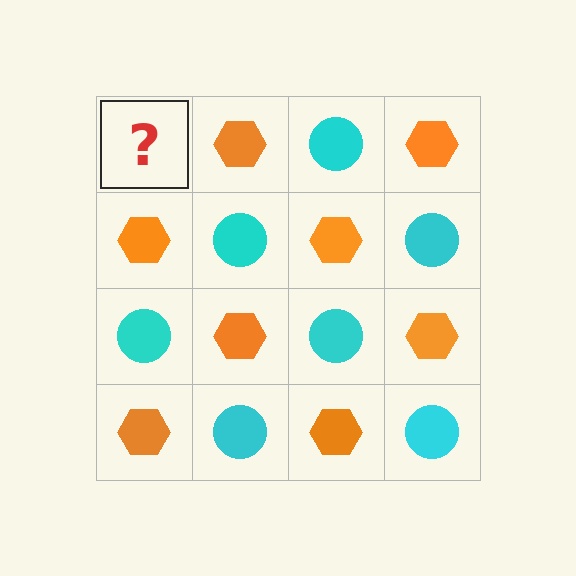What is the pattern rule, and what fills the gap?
The rule is that it alternates cyan circle and orange hexagon in a checkerboard pattern. The gap should be filled with a cyan circle.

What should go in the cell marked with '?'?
The missing cell should contain a cyan circle.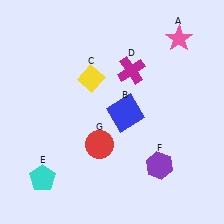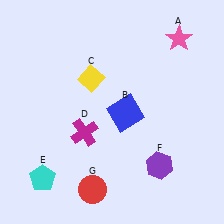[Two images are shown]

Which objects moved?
The objects that moved are: the magenta cross (D), the red circle (G).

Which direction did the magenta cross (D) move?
The magenta cross (D) moved down.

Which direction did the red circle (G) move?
The red circle (G) moved down.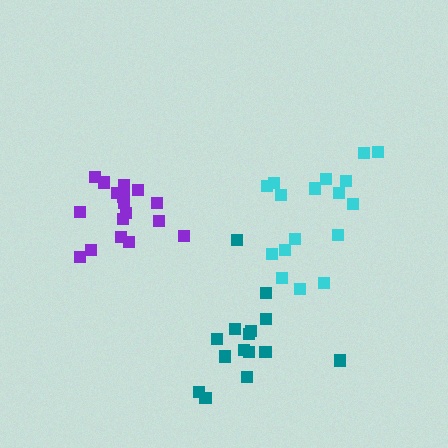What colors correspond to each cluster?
The clusters are colored: purple, cyan, teal.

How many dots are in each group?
Group 1: 17 dots, Group 2: 17 dots, Group 3: 15 dots (49 total).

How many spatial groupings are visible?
There are 3 spatial groupings.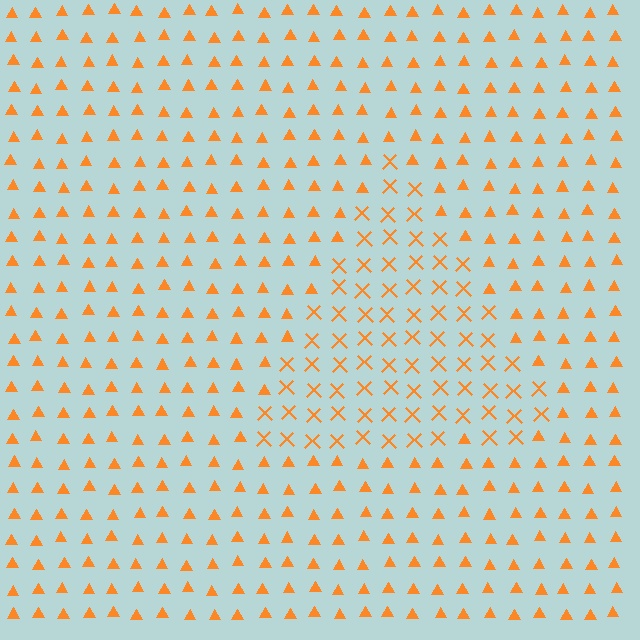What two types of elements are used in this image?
The image uses X marks inside the triangle region and triangles outside it.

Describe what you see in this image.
The image is filled with small orange elements arranged in a uniform grid. A triangle-shaped region contains X marks, while the surrounding area contains triangles. The boundary is defined purely by the change in element shape.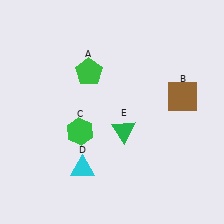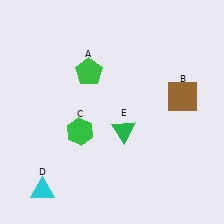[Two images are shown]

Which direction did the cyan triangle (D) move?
The cyan triangle (D) moved left.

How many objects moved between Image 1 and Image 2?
1 object moved between the two images.